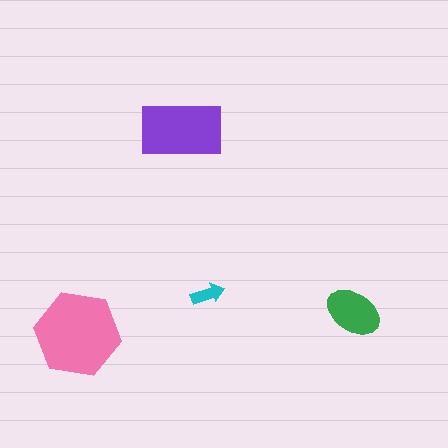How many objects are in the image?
There are 4 objects in the image.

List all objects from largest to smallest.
The pink hexagon, the purple rectangle, the green ellipse, the cyan arrow.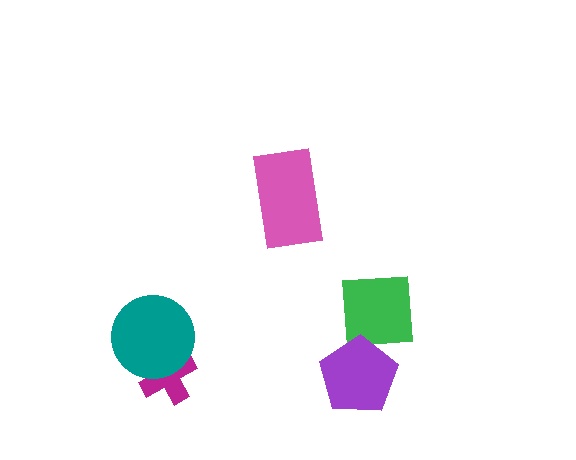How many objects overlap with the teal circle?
1 object overlaps with the teal circle.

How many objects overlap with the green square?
1 object overlaps with the green square.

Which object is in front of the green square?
The purple pentagon is in front of the green square.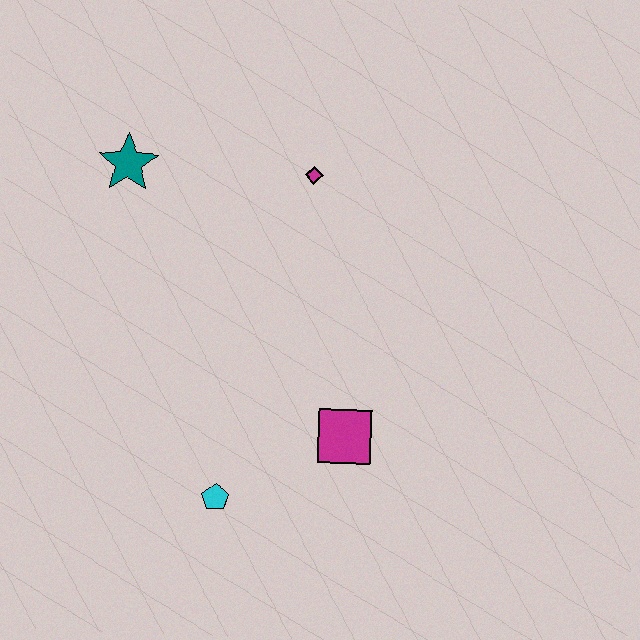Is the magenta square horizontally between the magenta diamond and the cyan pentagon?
No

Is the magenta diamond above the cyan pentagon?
Yes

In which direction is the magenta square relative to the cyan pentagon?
The magenta square is to the right of the cyan pentagon.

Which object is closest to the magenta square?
The cyan pentagon is closest to the magenta square.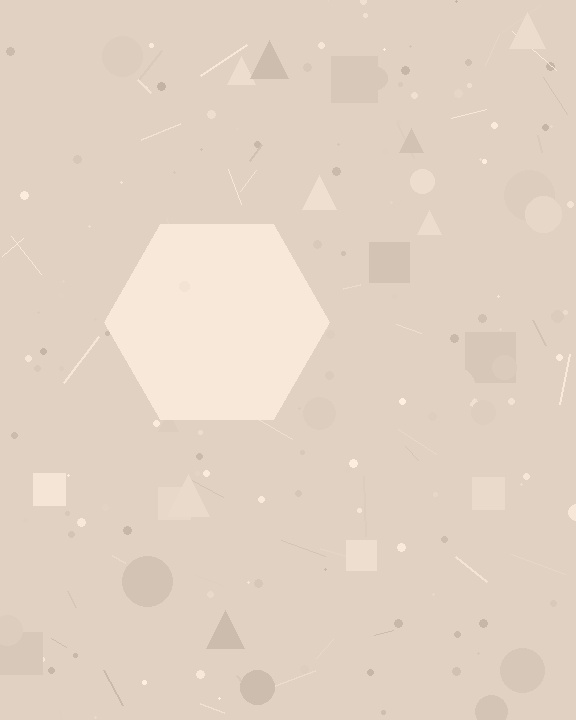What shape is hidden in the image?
A hexagon is hidden in the image.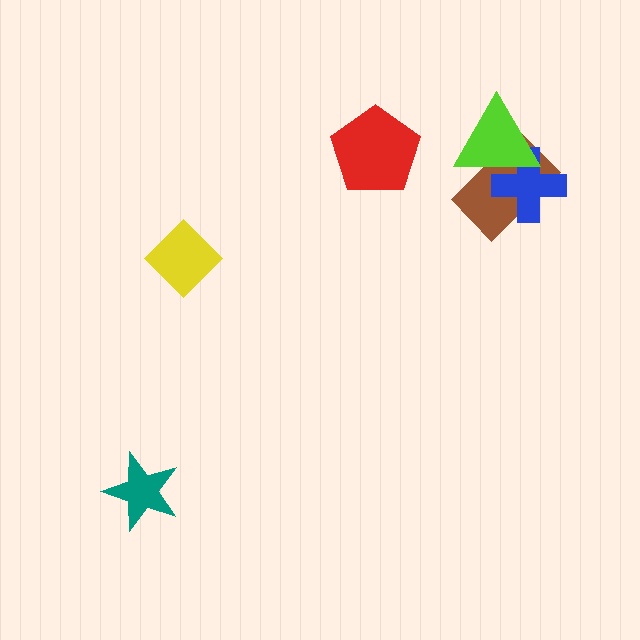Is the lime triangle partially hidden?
No, no other shape covers it.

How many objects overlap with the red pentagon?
0 objects overlap with the red pentagon.